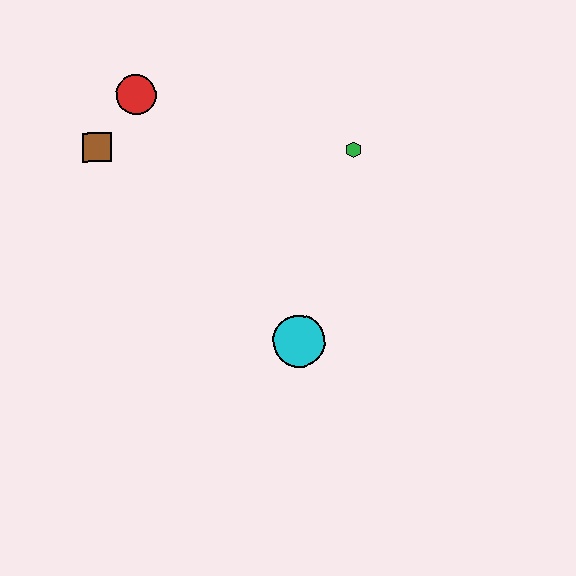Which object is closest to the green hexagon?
The cyan circle is closest to the green hexagon.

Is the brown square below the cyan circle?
No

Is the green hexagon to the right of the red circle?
Yes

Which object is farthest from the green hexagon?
The brown square is farthest from the green hexagon.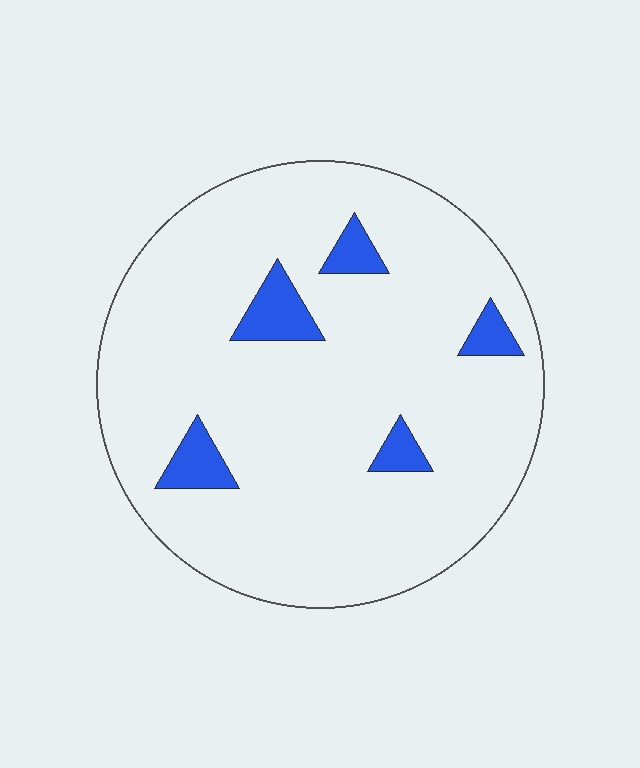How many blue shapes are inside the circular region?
5.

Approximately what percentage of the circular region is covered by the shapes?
Approximately 10%.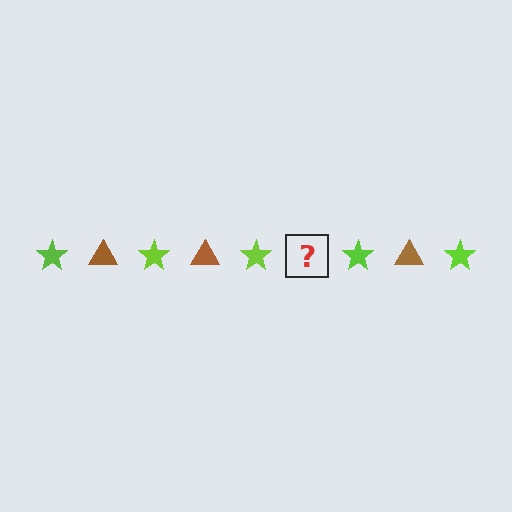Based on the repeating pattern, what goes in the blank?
The blank should be a brown triangle.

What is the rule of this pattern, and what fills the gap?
The rule is that the pattern alternates between lime star and brown triangle. The gap should be filled with a brown triangle.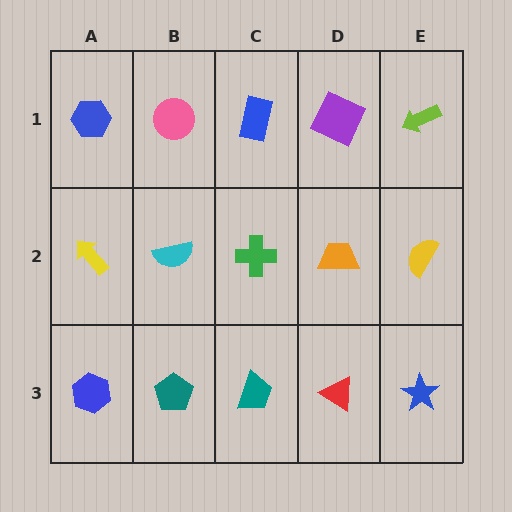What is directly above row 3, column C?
A green cross.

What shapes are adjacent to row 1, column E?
A yellow semicircle (row 2, column E), a purple square (row 1, column D).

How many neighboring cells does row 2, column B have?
4.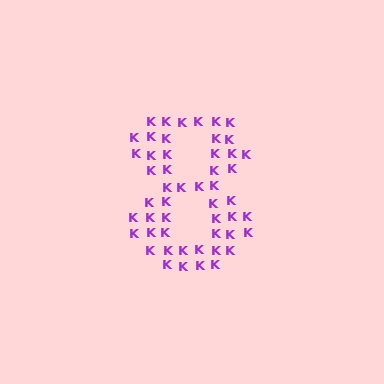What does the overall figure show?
The overall figure shows the digit 8.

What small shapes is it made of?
It is made of small letter K's.